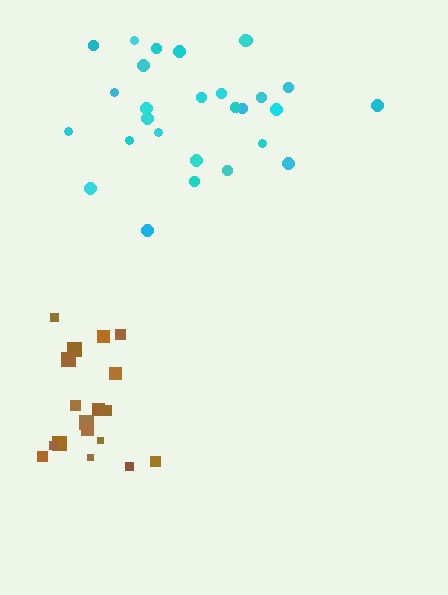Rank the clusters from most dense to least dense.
brown, cyan.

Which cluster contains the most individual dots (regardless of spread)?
Cyan (28).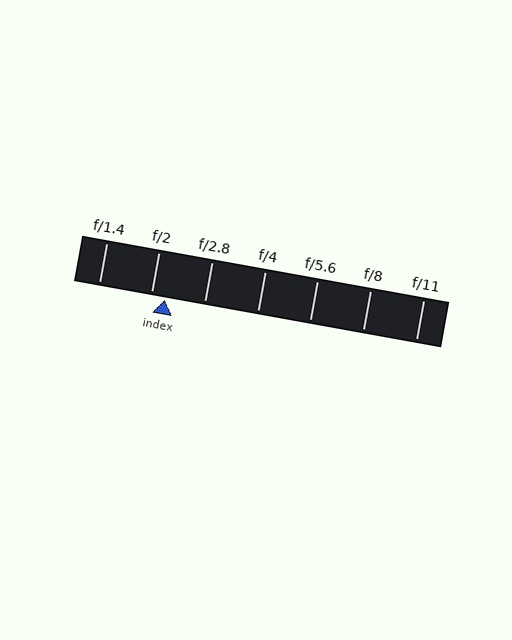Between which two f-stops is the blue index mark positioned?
The index mark is between f/2 and f/2.8.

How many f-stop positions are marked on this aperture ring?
There are 7 f-stop positions marked.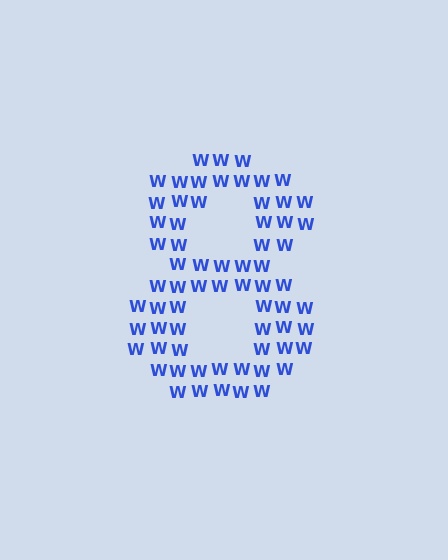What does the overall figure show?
The overall figure shows the digit 8.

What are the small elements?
The small elements are letter W's.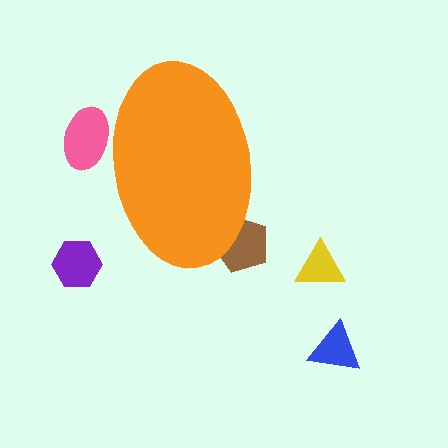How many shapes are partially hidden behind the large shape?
2 shapes are partially hidden.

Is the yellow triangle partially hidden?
No, the yellow triangle is fully visible.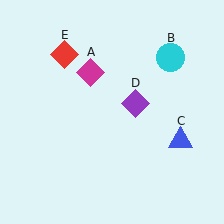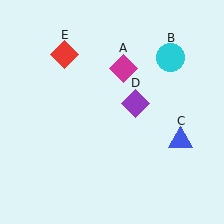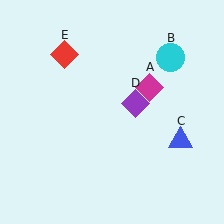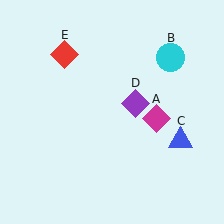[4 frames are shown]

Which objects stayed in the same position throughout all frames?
Cyan circle (object B) and blue triangle (object C) and purple diamond (object D) and red diamond (object E) remained stationary.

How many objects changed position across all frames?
1 object changed position: magenta diamond (object A).